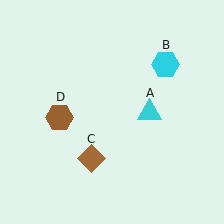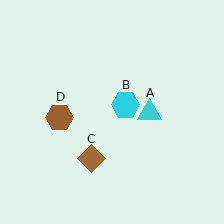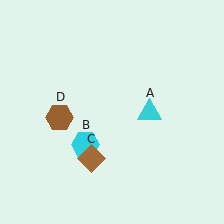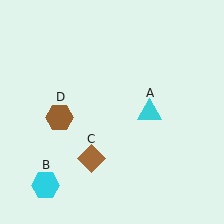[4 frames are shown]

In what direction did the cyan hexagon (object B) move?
The cyan hexagon (object B) moved down and to the left.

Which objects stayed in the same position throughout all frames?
Cyan triangle (object A) and brown diamond (object C) and brown hexagon (object D) remained stationary.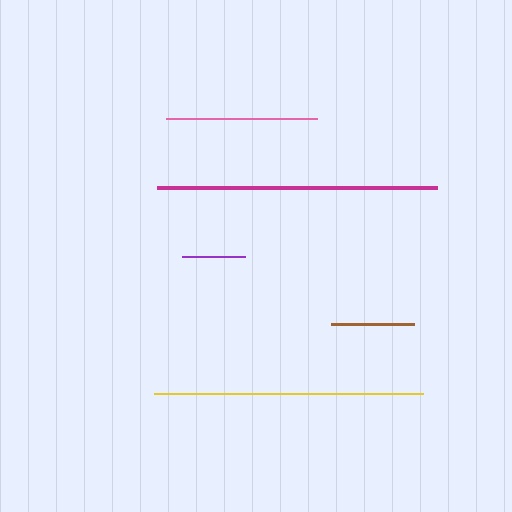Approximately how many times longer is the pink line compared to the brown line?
The pink line is approximately 1.8 times the length of the brown line.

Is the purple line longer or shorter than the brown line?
The brown line is longer than the purple line.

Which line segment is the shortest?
The purple line is the shortest at approximately 63 pixels.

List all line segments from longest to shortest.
From longest to shortest: magenta, yellow, pink, brown, purple.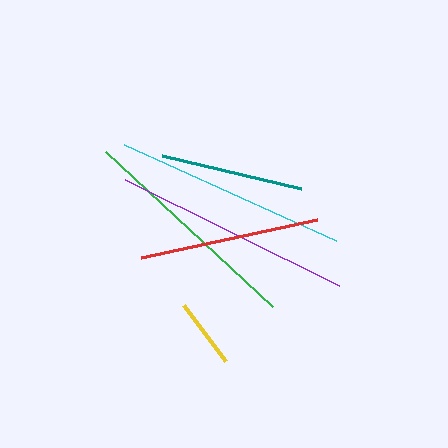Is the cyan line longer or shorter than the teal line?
The cyan line is longer than the teal line.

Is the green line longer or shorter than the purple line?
The purple line is longer than the green line.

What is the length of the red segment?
The red segment is approximately 180 pixels long.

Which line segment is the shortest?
The yellow line is the shortest at approximately 70 pixels.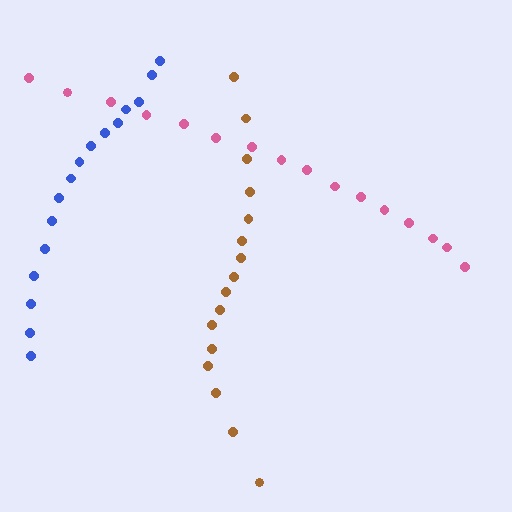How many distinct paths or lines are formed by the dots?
There are 3 distinct paths.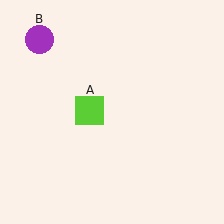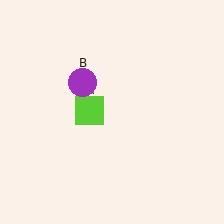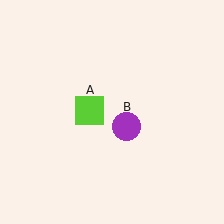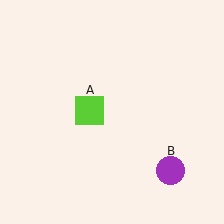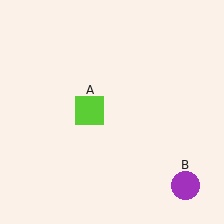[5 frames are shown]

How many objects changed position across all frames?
1 object changed position: purple circle (object B).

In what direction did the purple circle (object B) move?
The purple circle (object B) moved down and to the right.